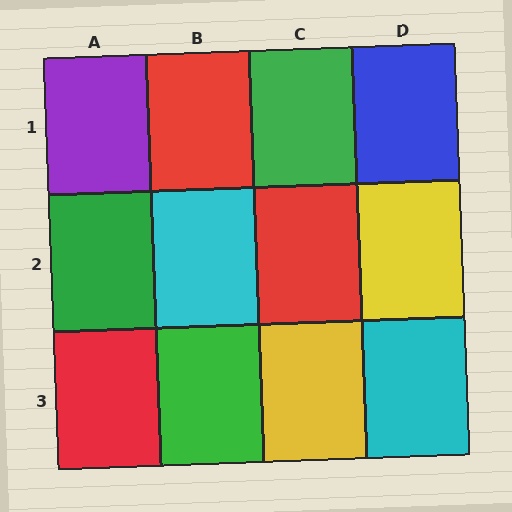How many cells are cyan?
2 cells are cyan.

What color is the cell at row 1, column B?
Red.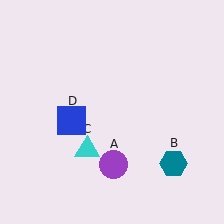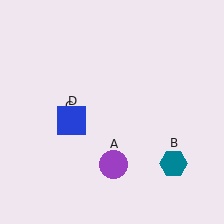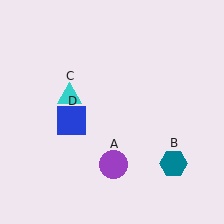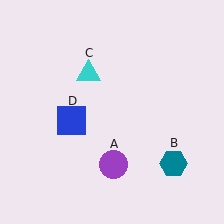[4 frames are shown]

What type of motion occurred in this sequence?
The cyan triangle (object C) rotated clockwise around the center of the scene.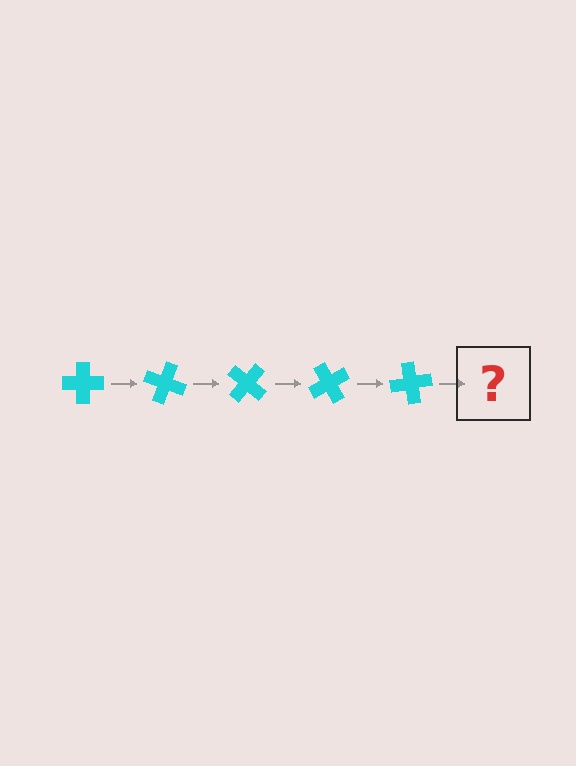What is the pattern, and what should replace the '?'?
The pattern is that the cross rotates 20 degrees each step. The '?' should be a cyan cross rotated 100 degrees.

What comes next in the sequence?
The next element should be a cyan cross rotated 100 degrees.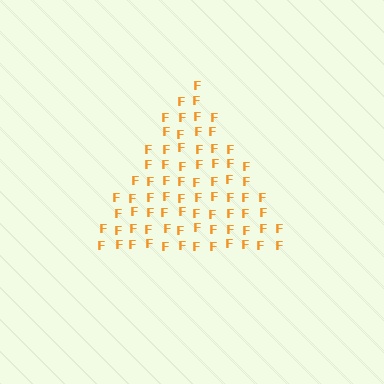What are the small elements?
The small elements are letter F's.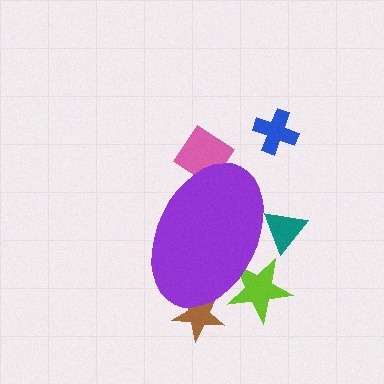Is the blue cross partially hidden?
No, the blue cross is fully visible.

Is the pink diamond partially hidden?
Yes, the pink diamond is partially hidden behind the purple ellipse.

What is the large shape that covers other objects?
A purple ellipse.